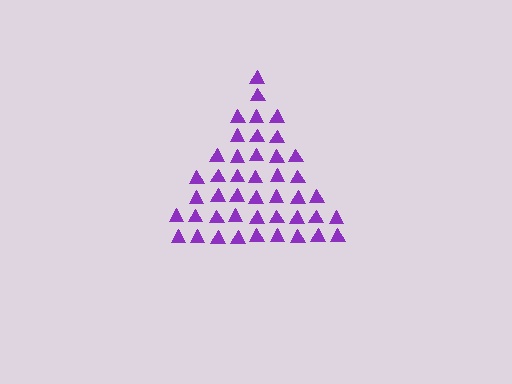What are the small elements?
The small elements are triangles.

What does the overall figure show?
The overall figure shows a triangle.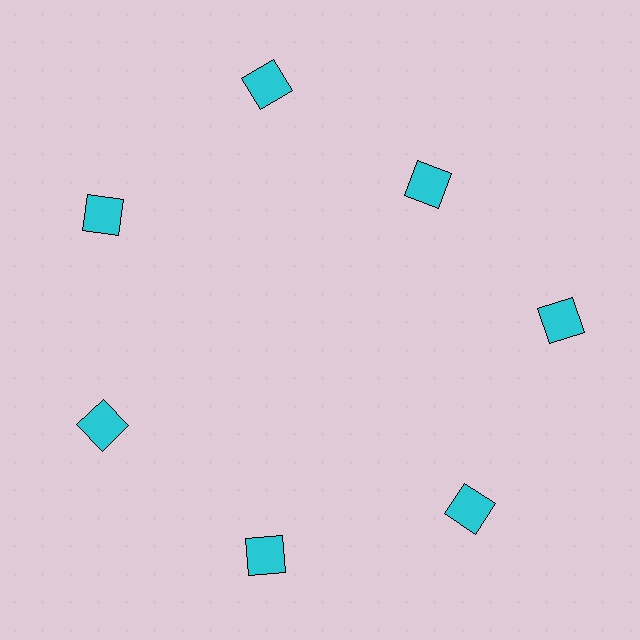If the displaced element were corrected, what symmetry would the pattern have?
It would have 7-fold rotational symmetry — the pattern would map onto itself every 51 degrees.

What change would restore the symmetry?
The symmetry would be restored by moving it outward, back onto the ring so that all 7 squares sit at equal angles and equal distance from the center.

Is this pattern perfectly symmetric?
No. The 7 cyan squares are arranged in a ring, but one element near the 1 o'clock position is pulled inward toward the center, breaking the 7-fold rotational symmetry.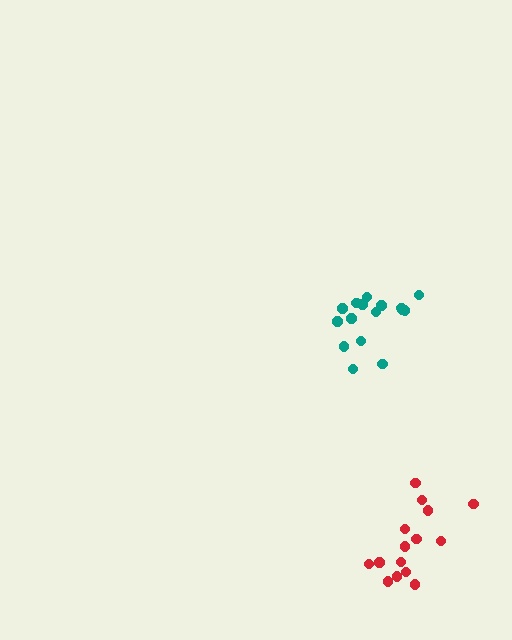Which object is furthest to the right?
The red cluster is rightmost.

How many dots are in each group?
Group 1: 16 dots, Group 2: 15 dots (31 total).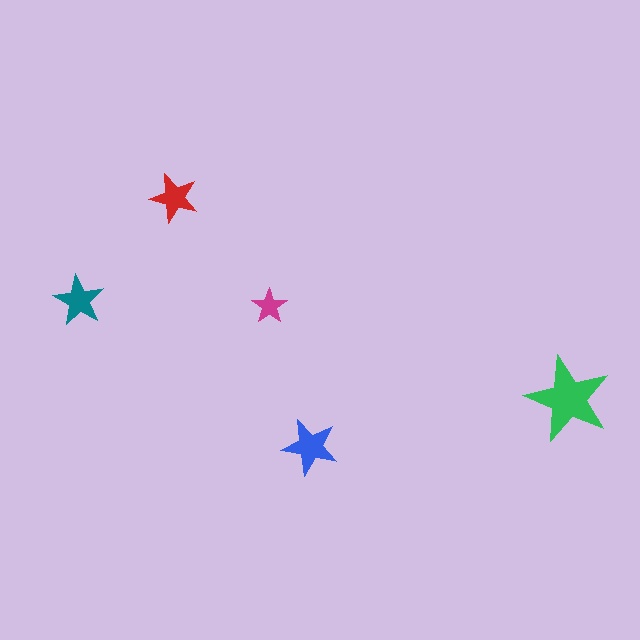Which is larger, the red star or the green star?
The green one.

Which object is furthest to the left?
The teal star is leftmost.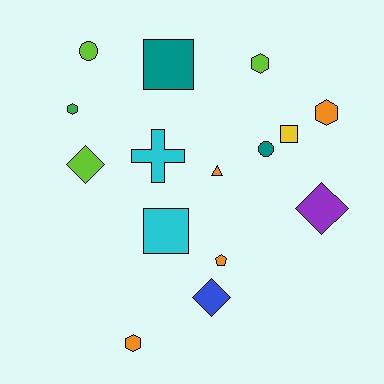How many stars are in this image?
There are no stars.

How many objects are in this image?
There are 15 objects.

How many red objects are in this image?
There are no red objects.